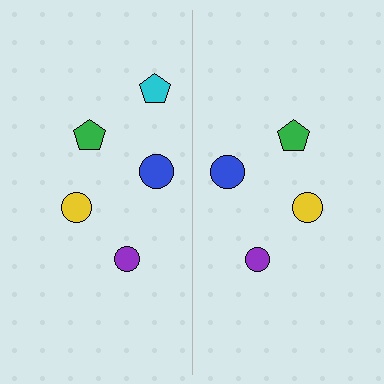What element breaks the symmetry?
A cyan pentagon is missing from the right side.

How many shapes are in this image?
There are 9 shapes in this image.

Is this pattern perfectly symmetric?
No, the pattern is not perfectly symmetric. A cyan pentagon is missing from the right side.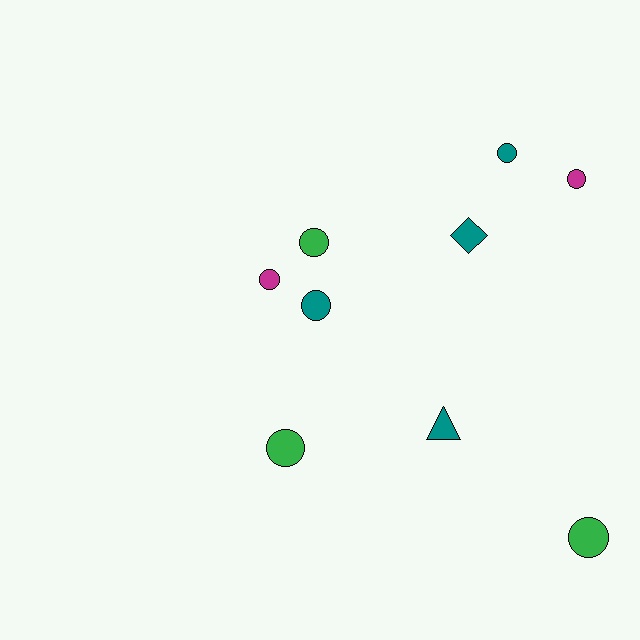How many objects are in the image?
There are 9 objects.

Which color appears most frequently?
Teal, with 4 objects.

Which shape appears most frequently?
Circle, with 7 objects.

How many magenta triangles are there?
There are no magenta triangles.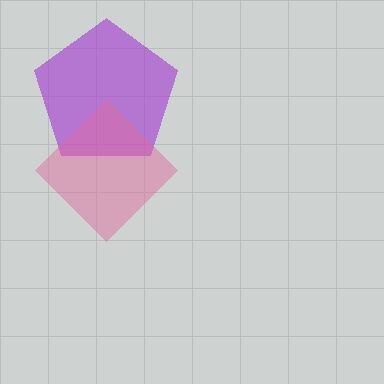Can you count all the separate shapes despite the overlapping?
Yes, there are 2 separate shapes.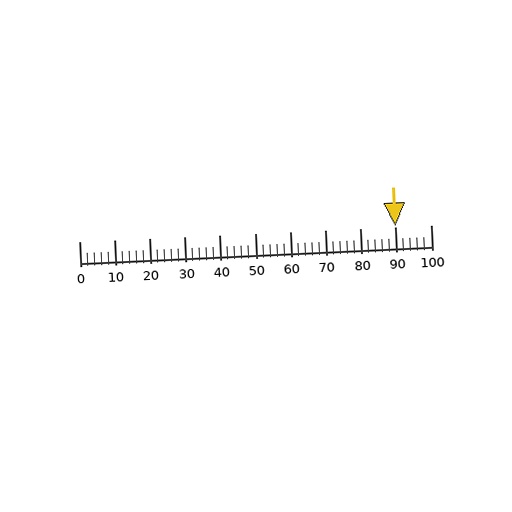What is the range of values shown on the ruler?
The ruler shows values from 0 to 100.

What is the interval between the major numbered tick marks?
The major tick marks are spaced 10 units apart.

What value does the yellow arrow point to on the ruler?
The yellow arrow points to approximately 90.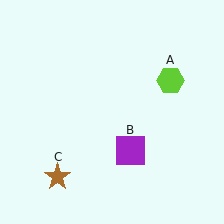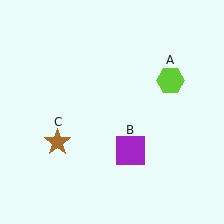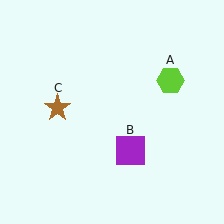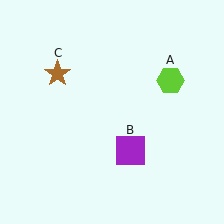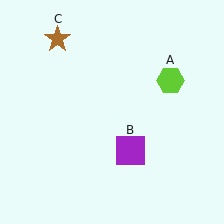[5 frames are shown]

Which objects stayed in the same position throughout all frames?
Lime hexagon (object A) and purple square (object B) remained stationary.